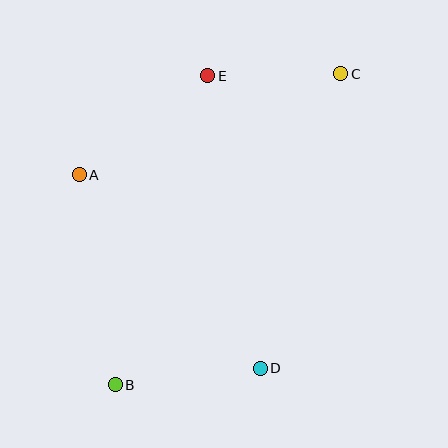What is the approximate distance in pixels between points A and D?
The distance between A and D is approximately 265 pixels.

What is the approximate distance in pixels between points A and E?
The distance between A and E is approximately 162 pixels.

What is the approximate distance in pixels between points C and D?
The distance between C and D is approximately 305 pixels.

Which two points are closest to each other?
Points C and E are closest to each other.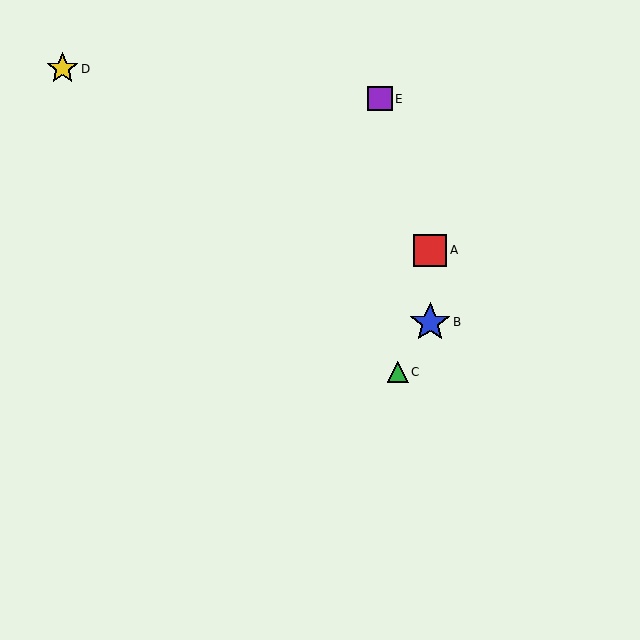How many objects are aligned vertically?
2 objects (A, B) are aligned vertically.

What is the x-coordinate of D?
Object D is at x≈63.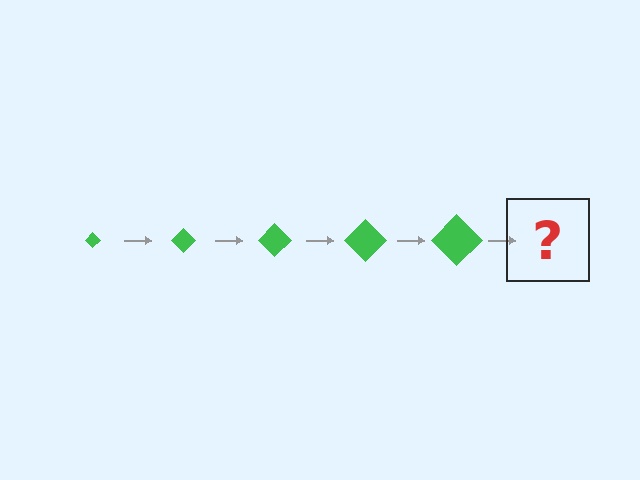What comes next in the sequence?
The next element should be a green diamond, larger than the previous one.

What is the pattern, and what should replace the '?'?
The pattern is that the diamond gets progressively larger each step. The '?' should be a green diamond, larger than the previous one.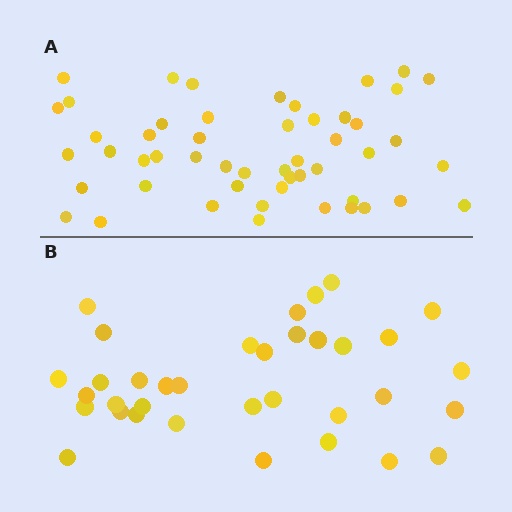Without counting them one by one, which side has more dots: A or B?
Region A (the top region) has more dots.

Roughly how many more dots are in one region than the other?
Region A has approximately 15 more dots than region B.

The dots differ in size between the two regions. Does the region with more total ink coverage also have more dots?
No. Region B has more total ink coverage because its dots are larger, but region A actually contains more individual dots. Total area can be misleading — the number of items is what matters here.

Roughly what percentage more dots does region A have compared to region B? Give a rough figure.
About 45% more.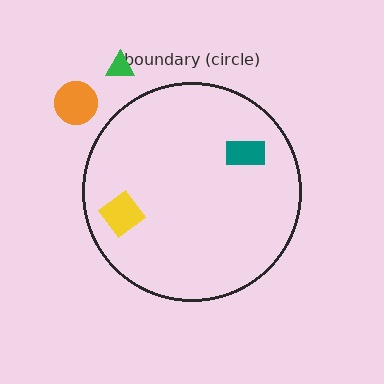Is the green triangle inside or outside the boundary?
Outside.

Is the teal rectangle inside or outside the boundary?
Inside.